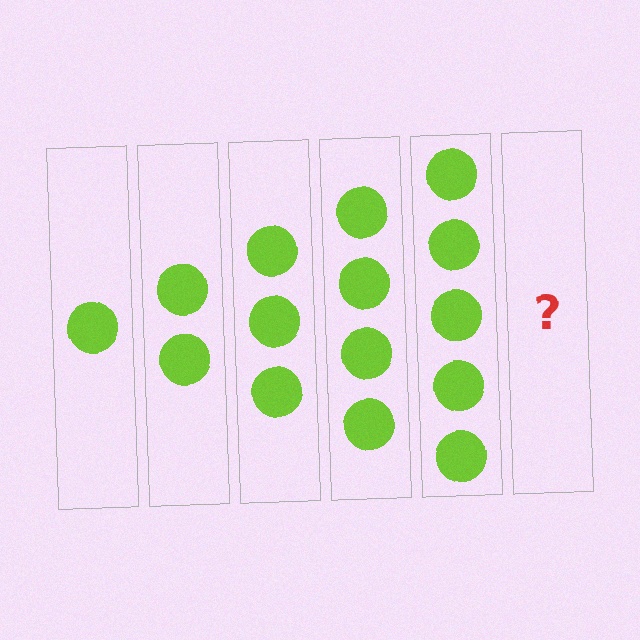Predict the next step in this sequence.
The next step is 6 circles.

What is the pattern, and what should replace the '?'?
The pattern is that each step adds one more circle. The '?' should be 6 circles.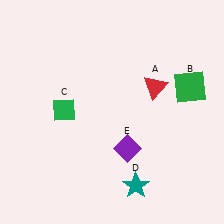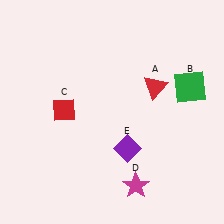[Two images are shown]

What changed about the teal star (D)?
In Image 1, D is teal. In Image 2, it changed to magenta.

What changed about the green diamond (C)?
In Image 1, C is green. In Image 2, it changed to red.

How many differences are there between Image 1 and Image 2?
There are 2 differences between the two images.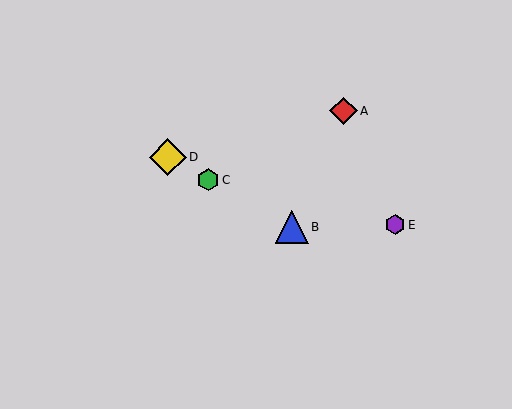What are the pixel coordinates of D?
Object D is at (168, 157).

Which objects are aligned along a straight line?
Objects B, C, D are aligned along a straight line.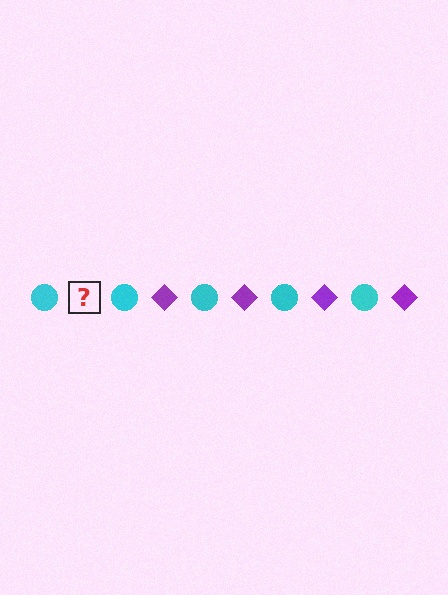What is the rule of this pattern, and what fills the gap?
The rule is that the pattern alternates between cyan circle and purple diamond. The gap should be filled with a purple diamond.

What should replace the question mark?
The question mark should be replaced with a purple diamond.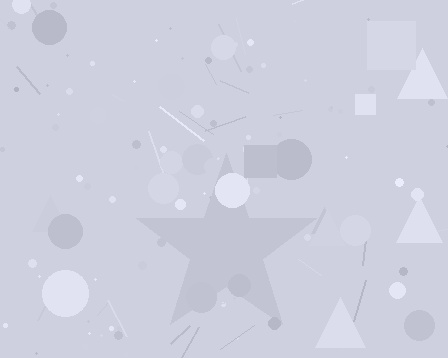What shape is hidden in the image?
A star is hidden in the image.